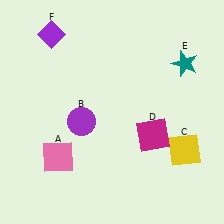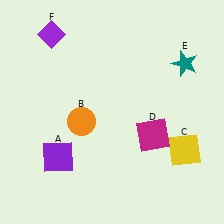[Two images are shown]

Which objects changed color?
A changed from pink to purple. B changed from purple to orange.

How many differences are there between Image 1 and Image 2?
There are 2 differences between the two images.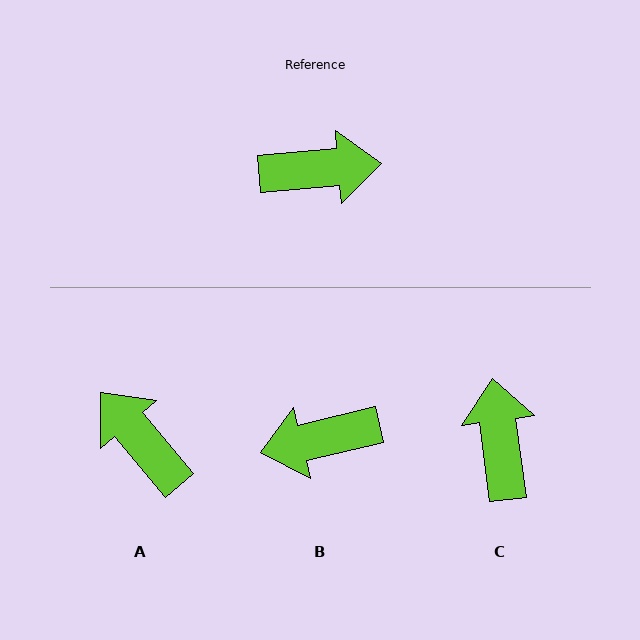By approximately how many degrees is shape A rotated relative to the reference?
Approximately 125 degrees counter-clockwise.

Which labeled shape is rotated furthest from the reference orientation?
B, about 172 degrees away.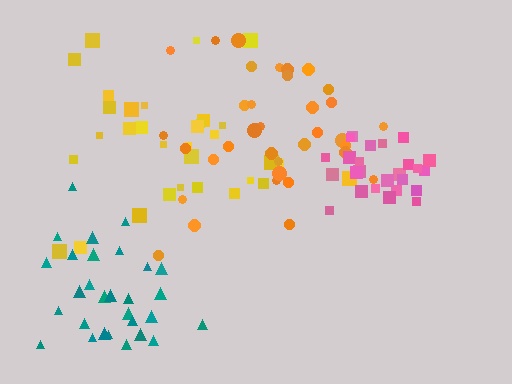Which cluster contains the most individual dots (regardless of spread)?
Orange (35).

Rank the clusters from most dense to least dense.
pink, teal, orange, yellow.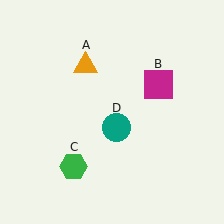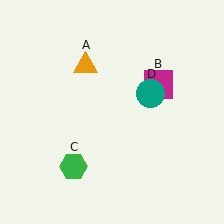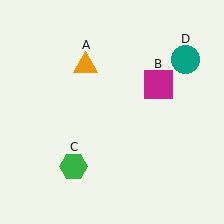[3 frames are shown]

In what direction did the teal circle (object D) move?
The teal circle (object D) moved up and to the right.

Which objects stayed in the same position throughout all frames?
Orange triangle (object A) and magenta square (object B) and green hexagon (object C) remained stationary.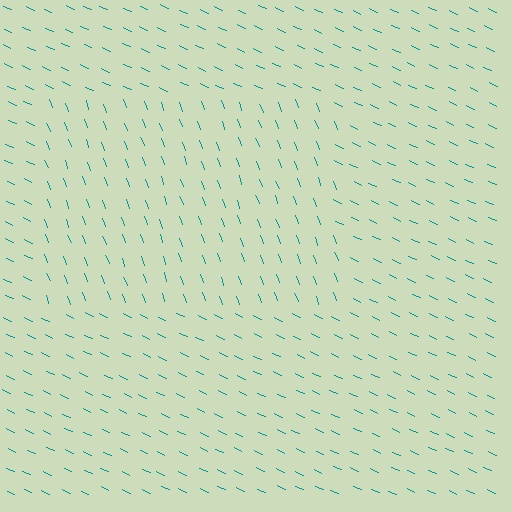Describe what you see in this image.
The image is filled with small teal line segments. A rectangle region in the image has lines oriented differently from the surrounding lines, creating a visible texture boundary.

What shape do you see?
I see a rectangle.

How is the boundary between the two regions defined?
The boundary is defined purely by a change in line orientation (approximately 45 degrees difference). All lines are the same color and thickness.